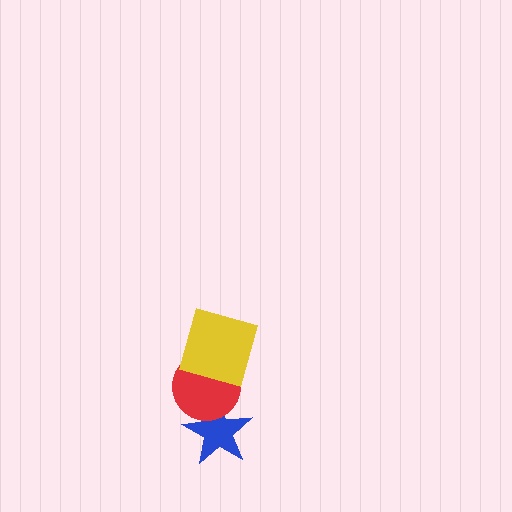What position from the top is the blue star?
The blue star is 3rd from the top.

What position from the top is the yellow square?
The yellow square is 1st from the top.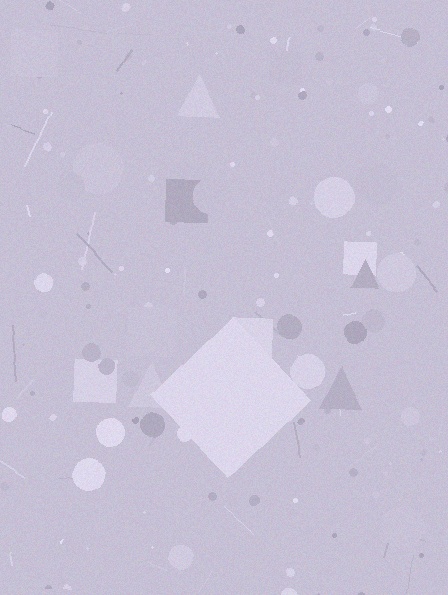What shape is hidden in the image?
A diamond is hidden in the image.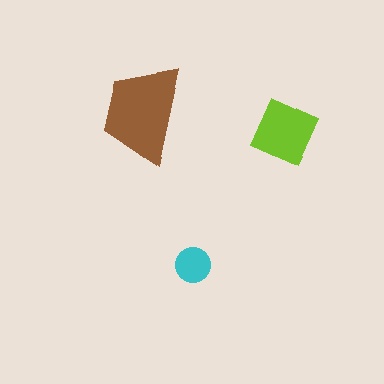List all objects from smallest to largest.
The cyan circle, the lime square, the brown trapezoid.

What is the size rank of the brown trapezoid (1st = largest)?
1st.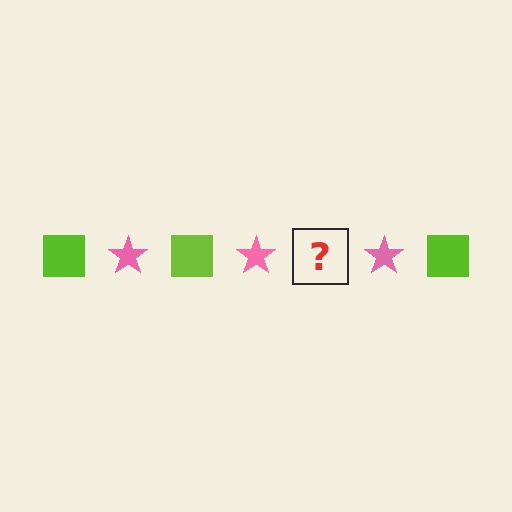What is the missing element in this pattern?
The missing element is a lime square.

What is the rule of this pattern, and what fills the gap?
The rule is that the pattern alternates between lime square and pink star. The gap should be filled with a lime square.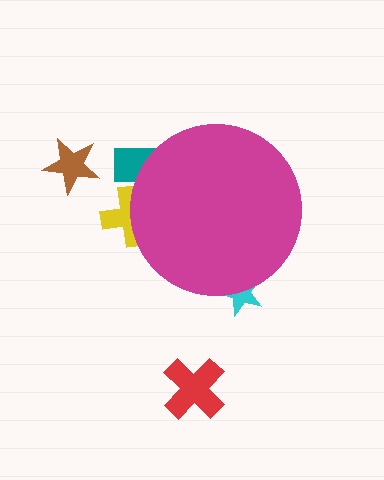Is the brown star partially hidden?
No, the brown star is fully visible.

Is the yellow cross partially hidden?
Yes, the yellow cross is partially hidden behind the magenta circle.